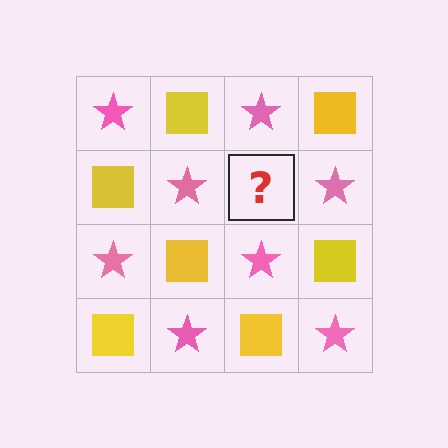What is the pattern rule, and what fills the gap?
The rule is that it alternates pink star and yellow square in a checkerboard pattern. The gap should be filled with a yellow square.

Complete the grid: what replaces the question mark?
The question mark should be replaced with a yellow square.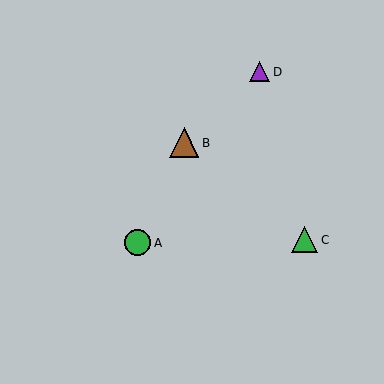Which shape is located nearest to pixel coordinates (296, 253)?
The green triangle (labeled C) at (305, 240) is nearest to that location.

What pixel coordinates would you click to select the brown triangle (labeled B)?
Click at (184, 143) to select the brown triangle B.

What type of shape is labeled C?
Shape C is a green triangle.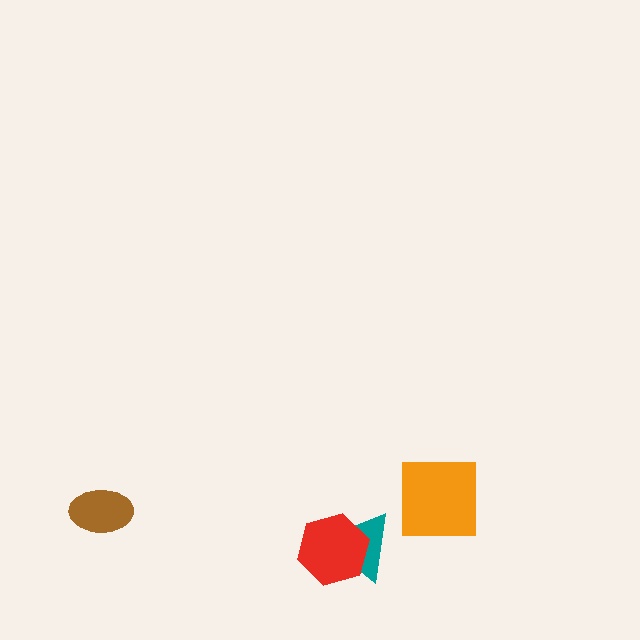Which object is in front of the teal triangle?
The red hexagon is in front of the teal triangle.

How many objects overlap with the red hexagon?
1 object overlaps with the red hexagon.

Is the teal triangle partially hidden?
Yes, it is partially covered by another shape.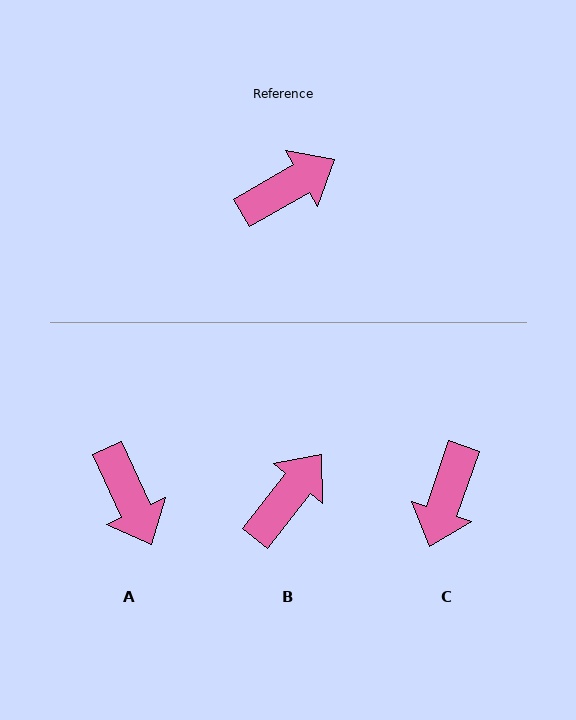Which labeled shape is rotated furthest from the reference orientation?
C, about 139 degrees away.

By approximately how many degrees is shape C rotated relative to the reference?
Approximately 139 degrees clockwise.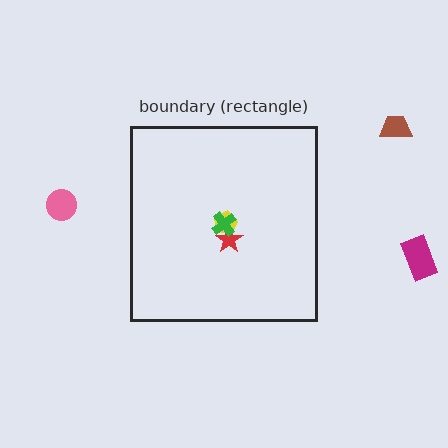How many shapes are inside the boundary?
3 inside, 3 outside.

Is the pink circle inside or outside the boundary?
Outside.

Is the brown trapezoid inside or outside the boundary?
Outside.